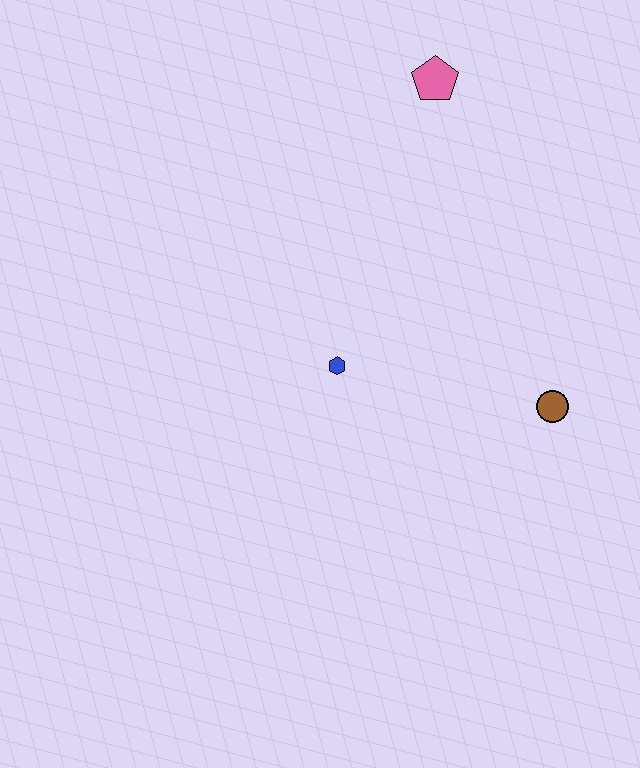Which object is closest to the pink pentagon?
The blue hexagon is closest to the pink pentagon.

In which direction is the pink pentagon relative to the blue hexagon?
The pink pentagon is above the blue hexagon.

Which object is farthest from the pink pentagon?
The brown circle is farthest from the pink pentagon.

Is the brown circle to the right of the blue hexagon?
Yes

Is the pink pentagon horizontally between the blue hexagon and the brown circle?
Yes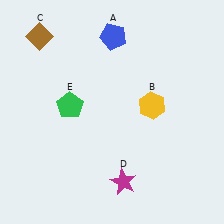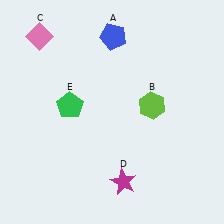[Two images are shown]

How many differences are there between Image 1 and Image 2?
There are 2 differences between the two images.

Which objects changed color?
B changed from yellow to lime. C changed from brown to pink.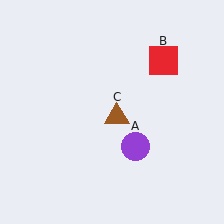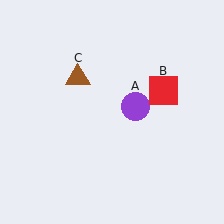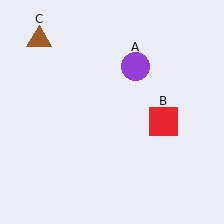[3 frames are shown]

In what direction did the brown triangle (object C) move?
The brown triangle (object C) moved up and to the left.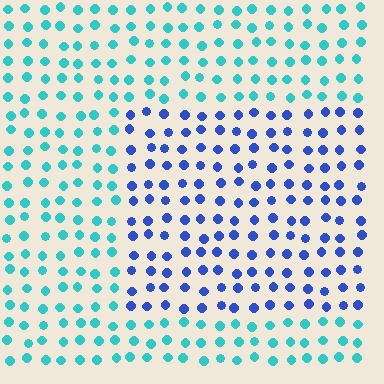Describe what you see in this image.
The image is filled with small cyan elements in a uniform arrangement. A rectangle-shaped region is visible where the elements are tinted to a slightly different hue, forming a subtle color boundary.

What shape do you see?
I see a rectangle.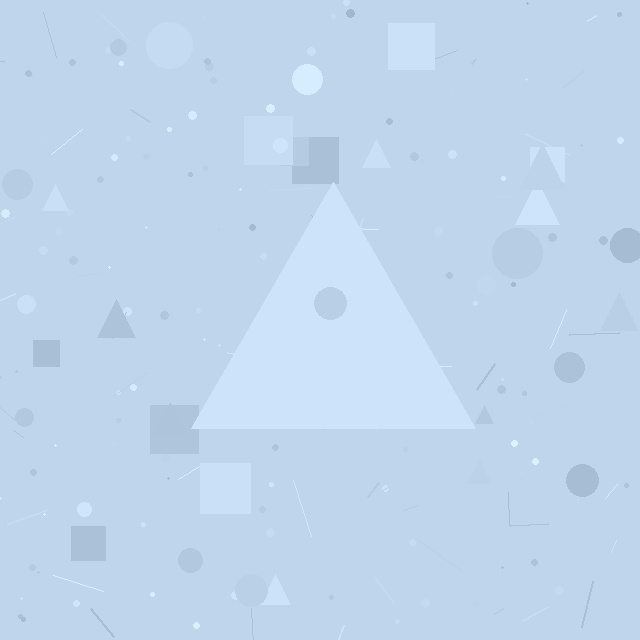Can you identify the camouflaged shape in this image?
The camouflaged shape is a triangle.